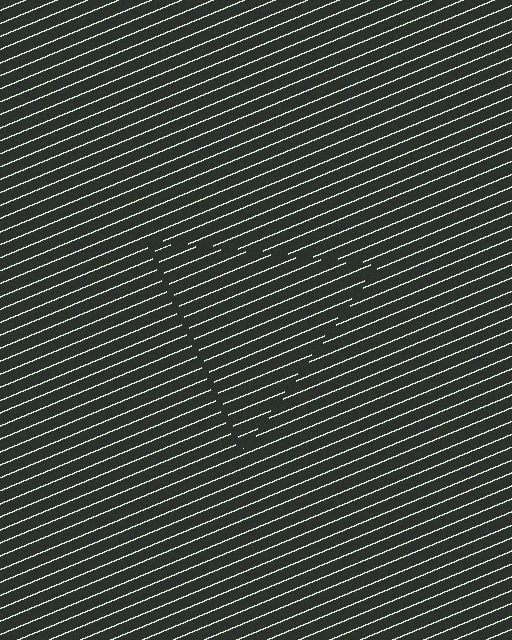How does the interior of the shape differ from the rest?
The interior of the shape contains the same grating, shifted by half a period — the contour is defined by the phase discontinuity where line-ends from the inner and outer gratings abut.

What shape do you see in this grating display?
An illusory triangle. The interior of the shape contains the same grating, shifted by half a period — the contour is defined by the phase discontinuity where line-ends from the inner and outer gratings abut.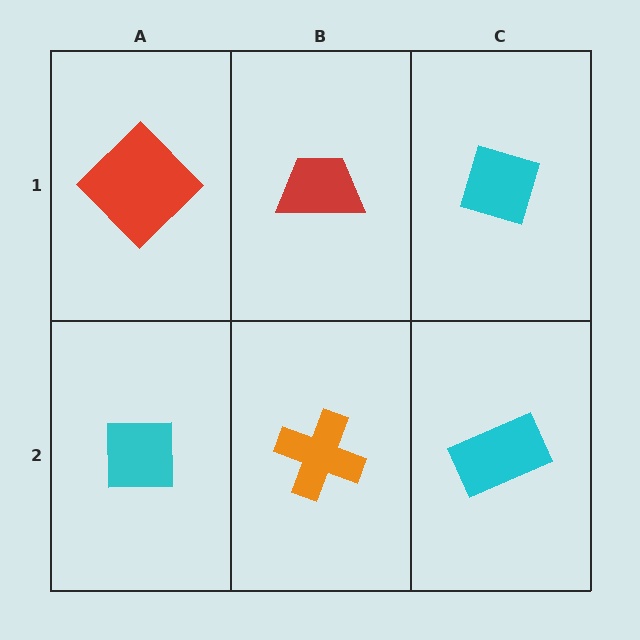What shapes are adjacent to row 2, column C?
A cyan diamond (row 1, column C), an orange cross (row 2, column B).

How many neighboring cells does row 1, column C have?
2.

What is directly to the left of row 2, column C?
An orange cross.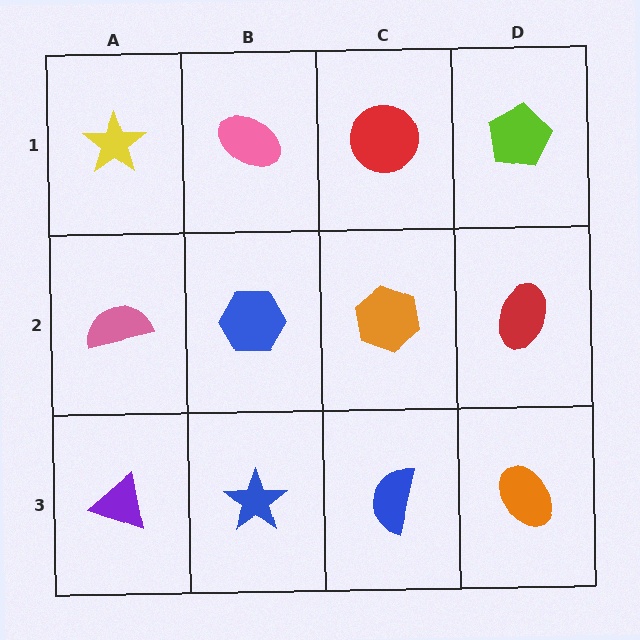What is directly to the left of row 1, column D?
A red circle.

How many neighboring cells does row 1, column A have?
2.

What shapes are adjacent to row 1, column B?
A blue hexagon (row 2, column B), a yellow star (row 1, column A), a red circle (row 1, column C).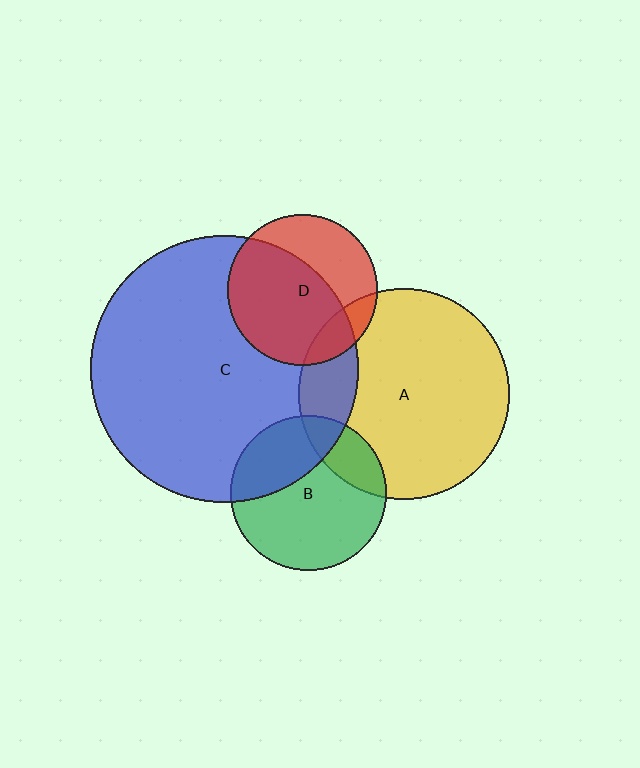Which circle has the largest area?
Circle C (blue).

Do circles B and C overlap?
Yes.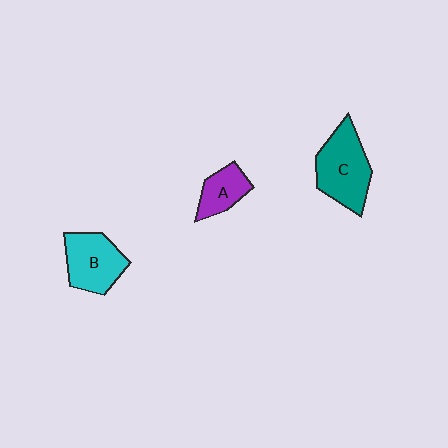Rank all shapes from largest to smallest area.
From largest to smallest: C (teal), B (cyan), A (purple).